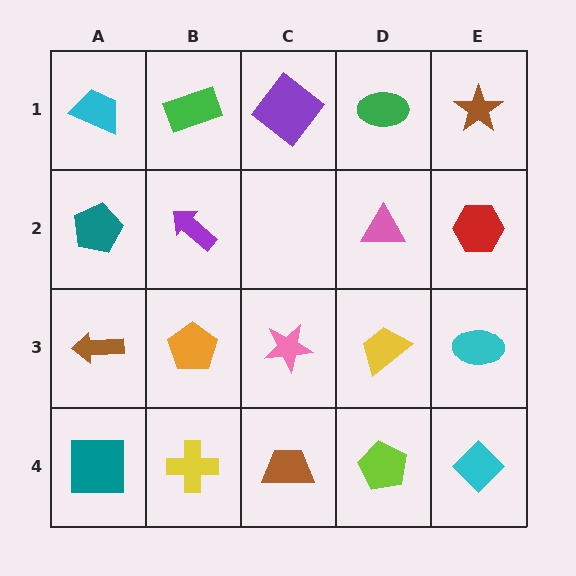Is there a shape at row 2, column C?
No, that cell is empty.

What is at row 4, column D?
A lime pentagon.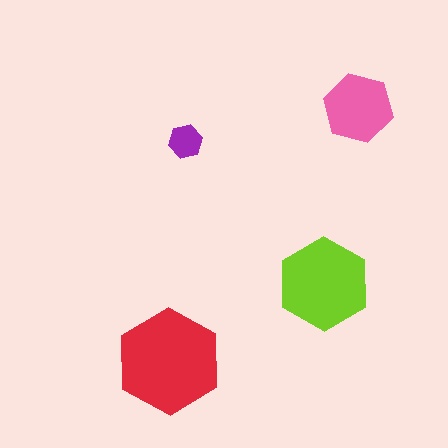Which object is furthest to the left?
The red hexagon is leftmost.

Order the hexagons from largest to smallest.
the red one, the lime one, the pink one, the purple one.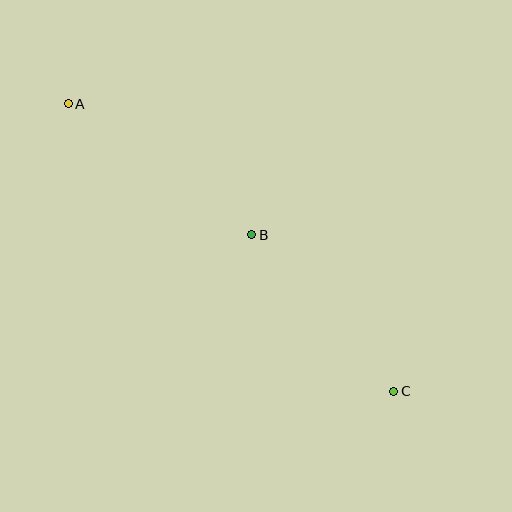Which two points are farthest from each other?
Points A and C are farthest from each other.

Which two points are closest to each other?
Points B and C are closest to each other.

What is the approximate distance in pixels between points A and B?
The distance between A and B is approximately 226 pixels.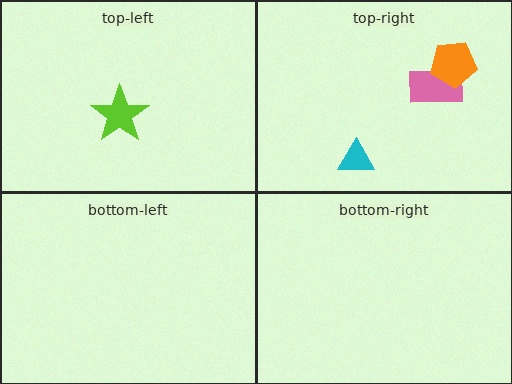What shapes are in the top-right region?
The cyan triangle, the pink rectangle, the orange pentagon.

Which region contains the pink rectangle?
The top-right region.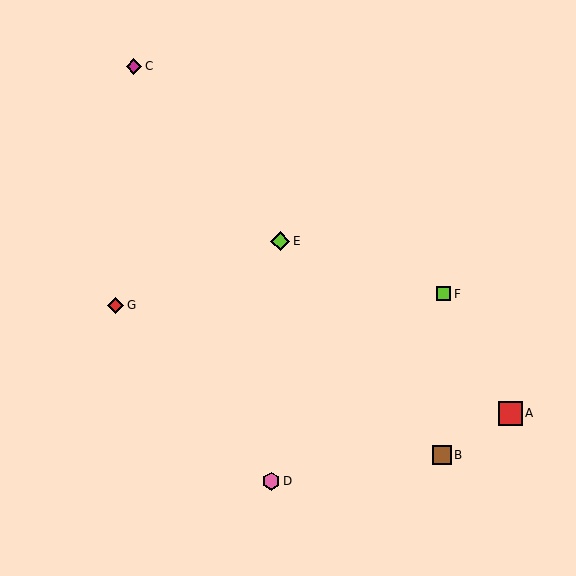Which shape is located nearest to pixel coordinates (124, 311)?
The red diamond (labeled G) at (115, 305) is nearest to that location.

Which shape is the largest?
The red square (labeled A) is the largest.